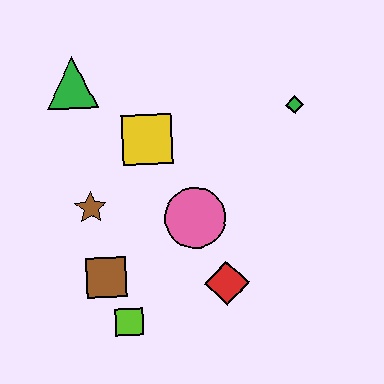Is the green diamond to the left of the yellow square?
No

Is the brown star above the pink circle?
Yes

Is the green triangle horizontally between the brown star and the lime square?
No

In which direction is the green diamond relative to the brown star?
The green diamond is to the right of the brown star.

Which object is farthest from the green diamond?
The lime square is farthest from the green diamond.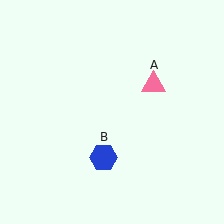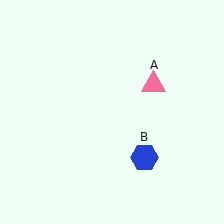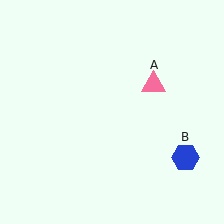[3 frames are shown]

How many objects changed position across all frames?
1 object changed position: blue hexagon (object B).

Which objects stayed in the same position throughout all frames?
Pink triangle (object A) remained stationary.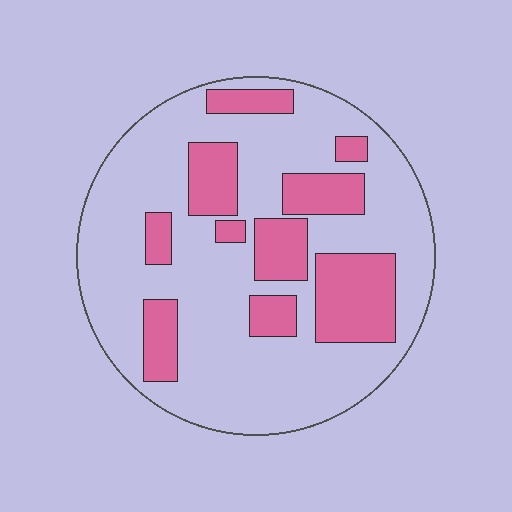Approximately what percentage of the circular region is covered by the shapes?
Approximately 30%.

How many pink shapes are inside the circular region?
10.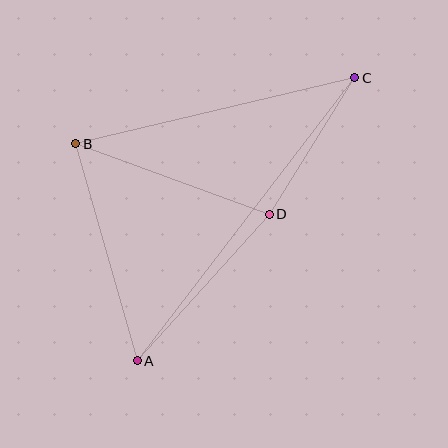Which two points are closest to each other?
Points C and D are closest to each other.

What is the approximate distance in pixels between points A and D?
The distance between A and D is approximately 197 pixels.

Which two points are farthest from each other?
Points A and C are farthest from each other.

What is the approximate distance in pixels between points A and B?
The distance between A and B is approximately 226 pixels.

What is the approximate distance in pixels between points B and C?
The distance between B and C is approximately 286 pixels.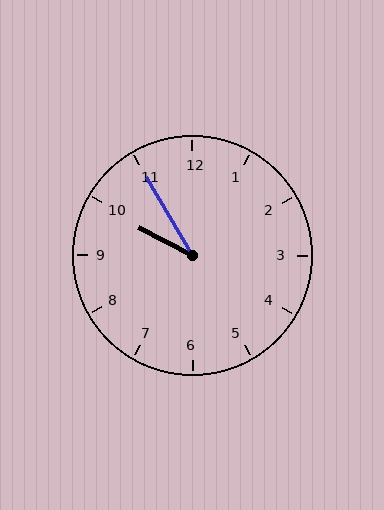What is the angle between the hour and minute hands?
Approximately 32 degrees.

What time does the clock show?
9:55.